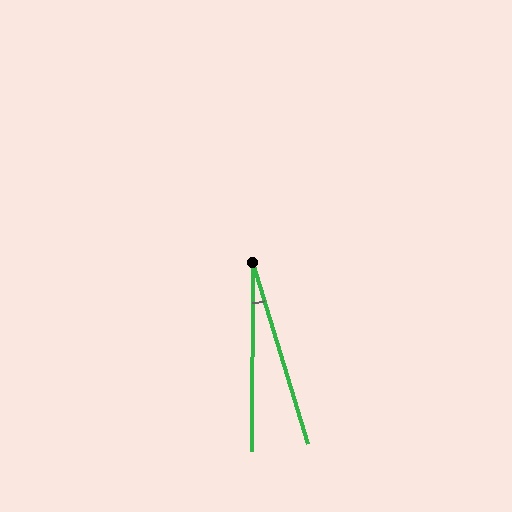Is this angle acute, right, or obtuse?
It is acute.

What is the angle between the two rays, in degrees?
Approximately 17 degrees.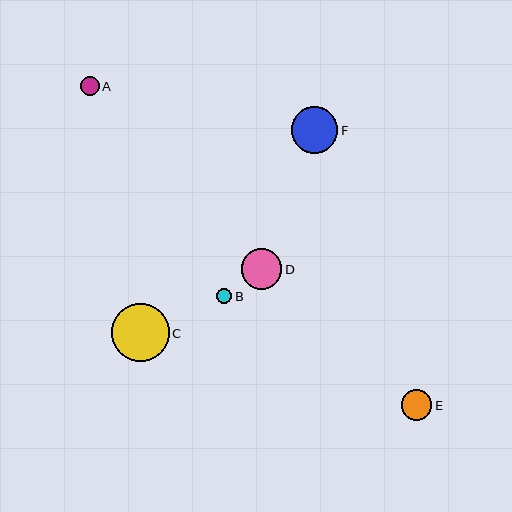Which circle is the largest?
Circle C is the largest with a size of approximately 58 pixels.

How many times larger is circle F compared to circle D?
Circle F is approximately 1.1 times the size of circle D.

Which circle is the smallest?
Circle B is the smallest with a size of approximately 15 pixels.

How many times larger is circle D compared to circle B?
Circle D is approximately 2.7 times the size of circle B.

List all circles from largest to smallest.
From largest to smallest: C, F, D, E, A, B.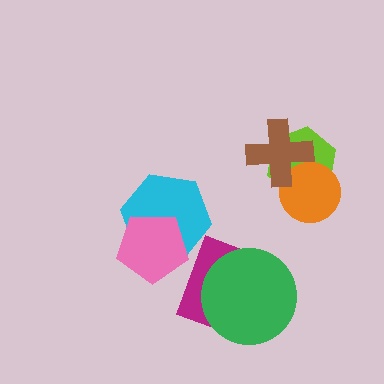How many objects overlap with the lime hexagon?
2 objects overlap with the lime hexagon.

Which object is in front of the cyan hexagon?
The pink pentagon is in front of the cyan hexagon.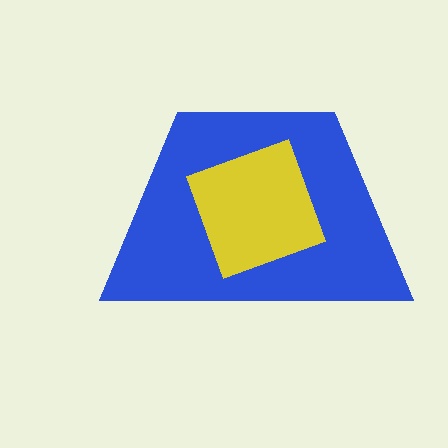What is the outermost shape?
The blue trapezoid.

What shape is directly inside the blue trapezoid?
The yellow diamond.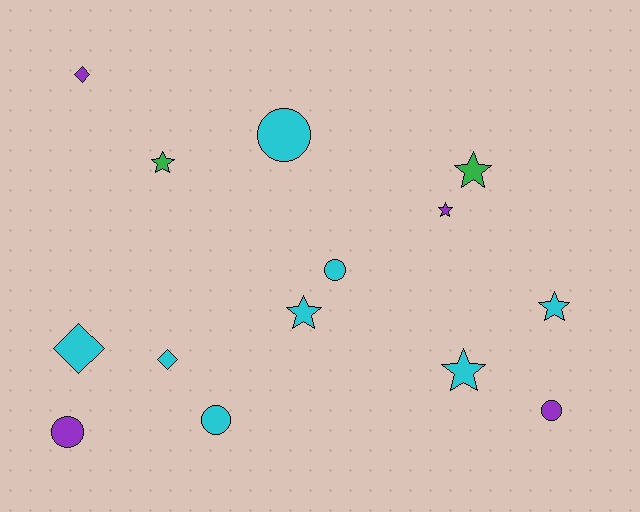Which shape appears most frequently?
Star, with 6 objects.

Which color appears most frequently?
Cyan, with 8 objects.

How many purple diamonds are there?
There is 1 purple diamond.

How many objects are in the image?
There are 14 objects.